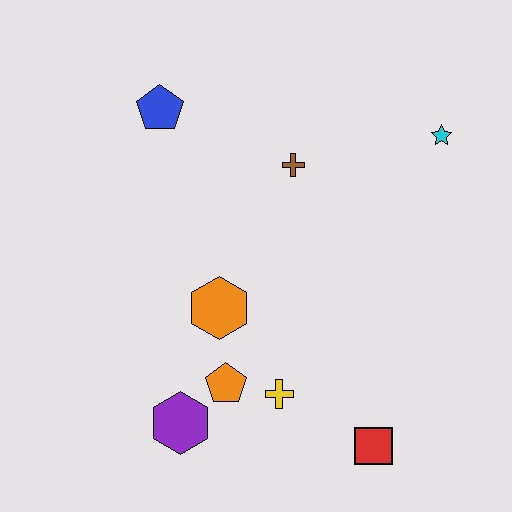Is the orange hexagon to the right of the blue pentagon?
Yes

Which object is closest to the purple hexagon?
The orange pentagon is closest to the purple hexagon.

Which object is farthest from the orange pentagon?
The cyan star is farthest from the orange pentagon.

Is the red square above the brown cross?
No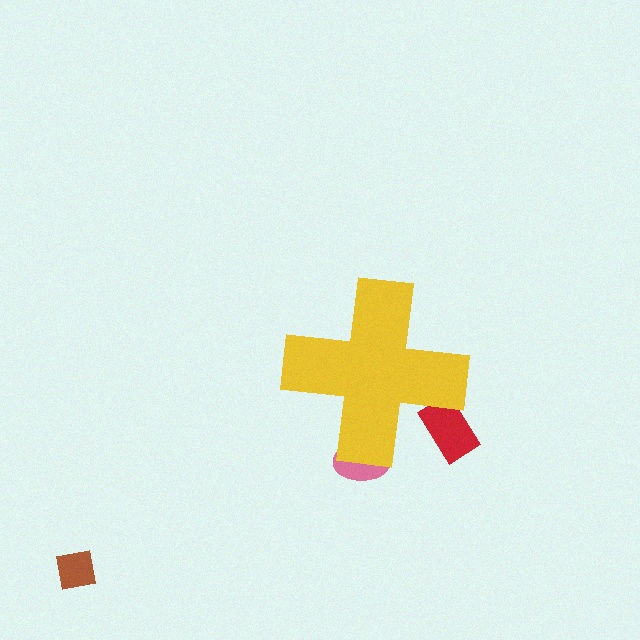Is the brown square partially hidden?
No, the brown square is fully visible.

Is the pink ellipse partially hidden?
Yes, the pink ellipse is partially hidden behind the yellow cross.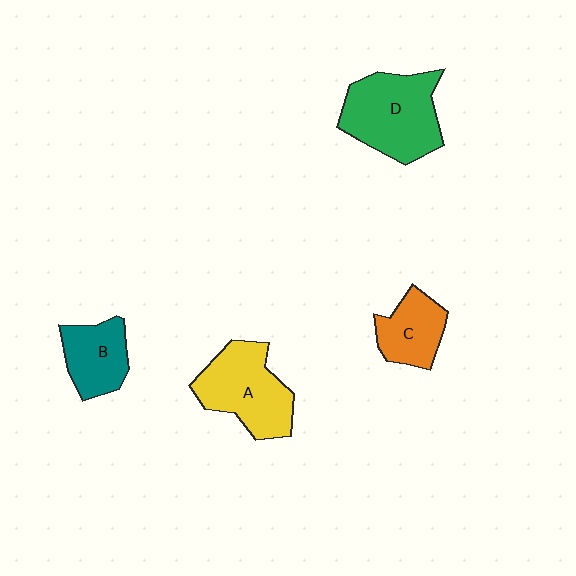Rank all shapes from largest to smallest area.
From largest to smallest: D (green), A (yellow), B (teal), C (orange).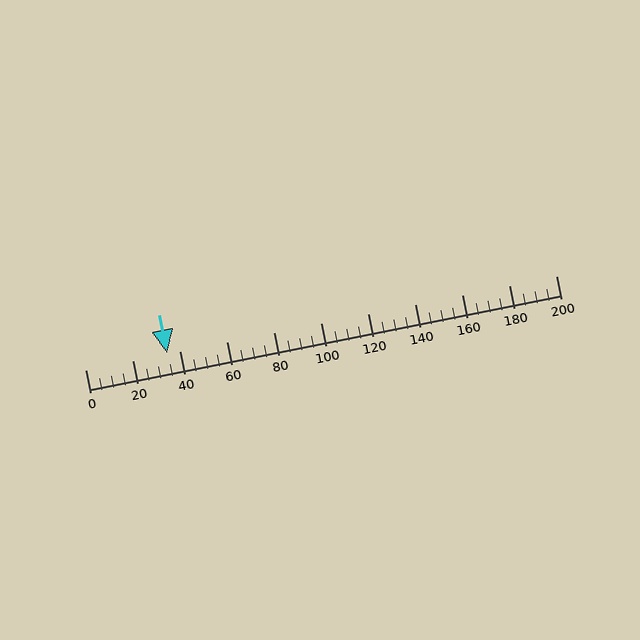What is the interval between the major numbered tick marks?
The major tick marks are spaced 20 units apart.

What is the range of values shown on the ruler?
The ruler shows values from 0 to 200.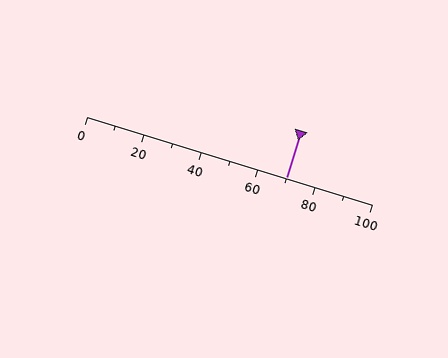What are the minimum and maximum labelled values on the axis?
The axis runs from 0 to 100.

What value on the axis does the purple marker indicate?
The marker indicates approximately 70.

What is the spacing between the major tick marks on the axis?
The major ticks are spaced 20 apart.